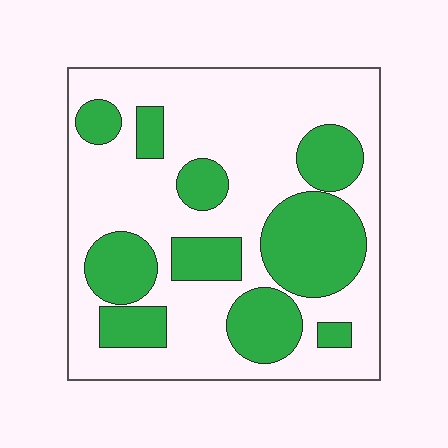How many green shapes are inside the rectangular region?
10.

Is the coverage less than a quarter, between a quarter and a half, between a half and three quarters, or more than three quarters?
Between a quarter and a half.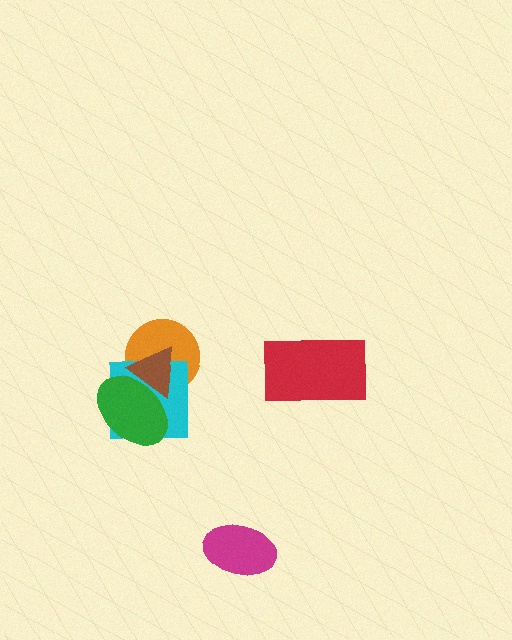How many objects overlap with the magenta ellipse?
0 objects overlap with the magenta ellipse.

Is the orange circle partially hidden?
Yes, it is partially covered by another shape.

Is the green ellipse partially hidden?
No, no other shape covers it.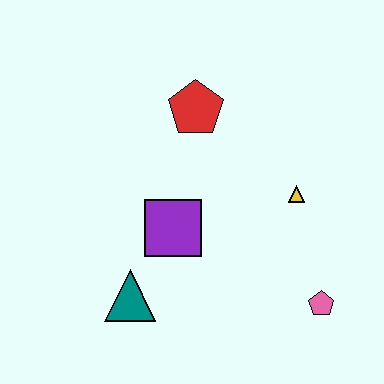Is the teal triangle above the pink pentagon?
Yes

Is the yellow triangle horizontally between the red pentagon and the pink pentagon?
Yes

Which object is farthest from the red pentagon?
The pink pentagon is farthest from the red pentagon.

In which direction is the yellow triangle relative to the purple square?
The yellow triangle is to the right of the purple square.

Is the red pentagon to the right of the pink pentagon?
No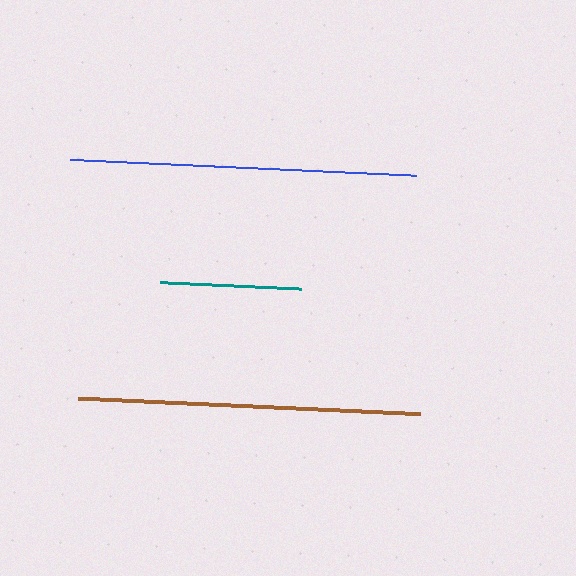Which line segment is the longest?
The blue line is the longest at approximately 347 pixels.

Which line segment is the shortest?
The teal line is the shortest at approximately 141 pixels.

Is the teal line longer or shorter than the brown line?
The brown line is longer than the teal line.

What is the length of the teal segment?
The teal segment is approximately 141 pixels long.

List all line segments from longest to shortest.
From longest to shortest: blue, brown, teal.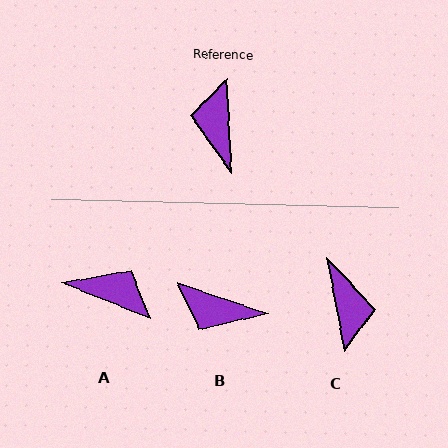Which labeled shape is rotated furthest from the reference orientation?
C, about 172 degrees away.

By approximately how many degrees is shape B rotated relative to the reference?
Approximately 69 degrees counter-clockwise.